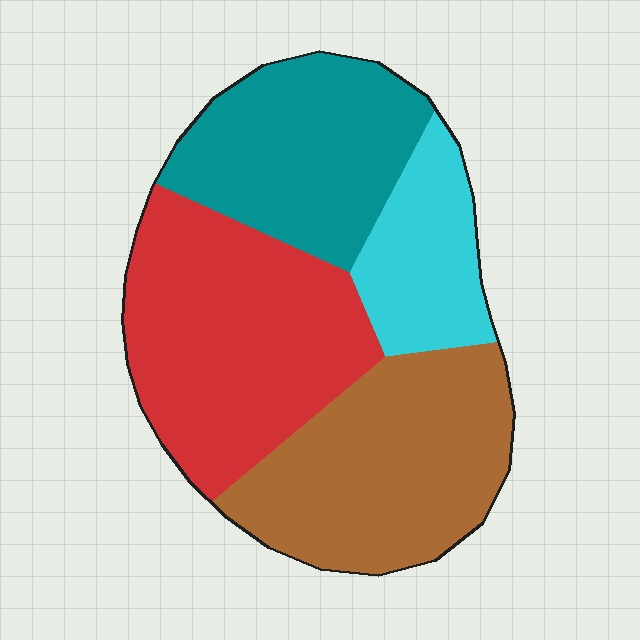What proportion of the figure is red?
Red covers 33% of the figure.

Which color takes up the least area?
Cyan, at roughly 15%.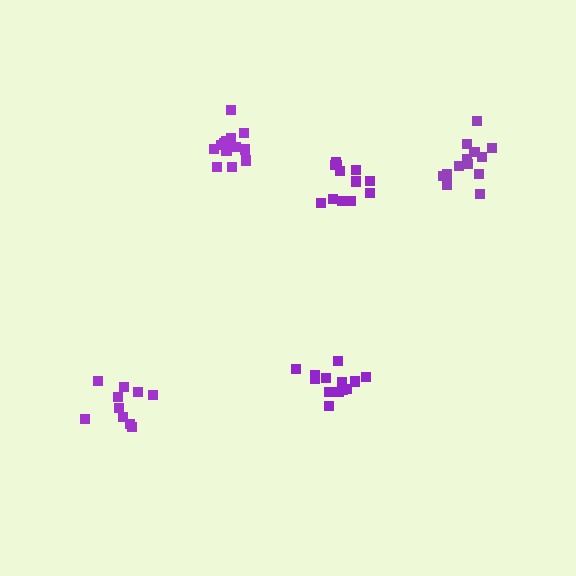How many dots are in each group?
Group 1: 10 dots, Group 2: 13 dots, Group 3: 12 dots, Group 4: 13 dots, Group 5: 13 dots (61 total).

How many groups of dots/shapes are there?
There are 5 groups.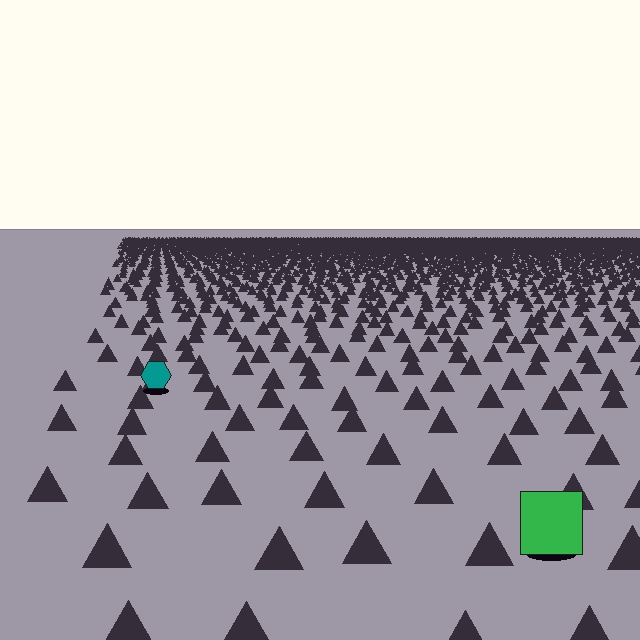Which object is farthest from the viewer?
The teal hexagon is farthest from the viewer. It appears smaller and the ground texture around it is denser.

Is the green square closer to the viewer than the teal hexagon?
Yes. The green square is closer — you can tell from the texture gradient: the ground texture is coarser near it.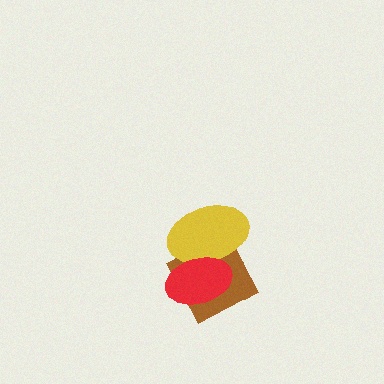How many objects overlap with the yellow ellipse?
2 objects overlap with the yellow ellipse.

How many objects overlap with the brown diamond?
2 objects overlap with the brown diamond.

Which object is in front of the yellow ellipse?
The red ellipse is in front of the yellow ellipse.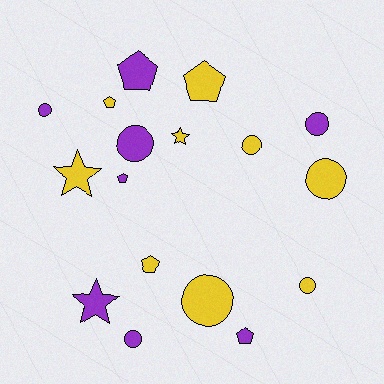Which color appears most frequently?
Yellow, with 9 objects.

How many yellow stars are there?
There are 2 yellow stars.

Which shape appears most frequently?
Circle, with 8 objects.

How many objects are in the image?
There are 17 objects.